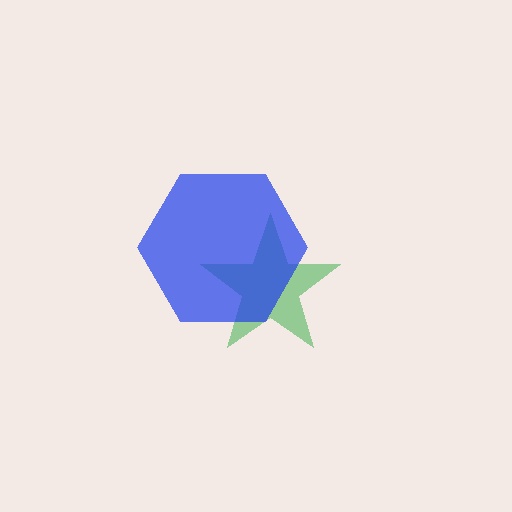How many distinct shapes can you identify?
There are 2 distinct shapes: a green star, a blue hexagon.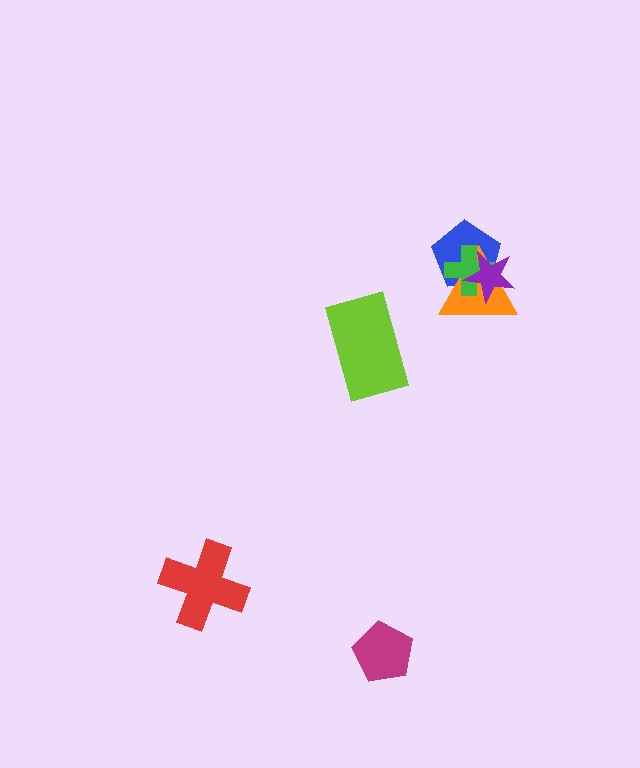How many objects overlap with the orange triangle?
3 objects overlap with the orange triangle.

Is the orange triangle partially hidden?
Yes, it is partially covered by another shape.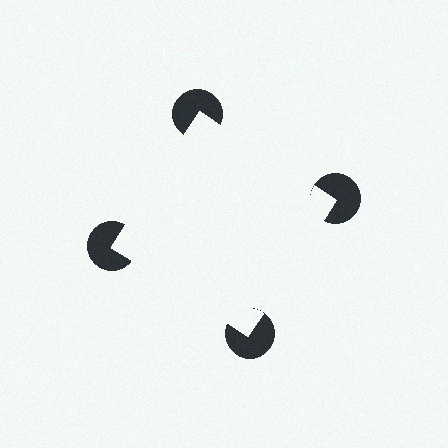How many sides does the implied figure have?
4 sides.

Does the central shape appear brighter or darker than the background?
It typically appears slightly brighter than the background, even though no actual brightness change is drawn.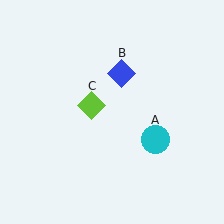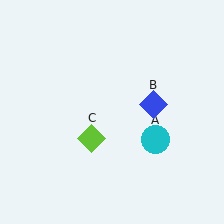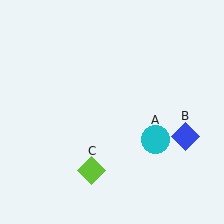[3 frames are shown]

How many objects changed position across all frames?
2 objects changed position: blue diamond (object B), lime diamond (object C).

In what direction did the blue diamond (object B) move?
The blue diamond (object B) moved down and to the right.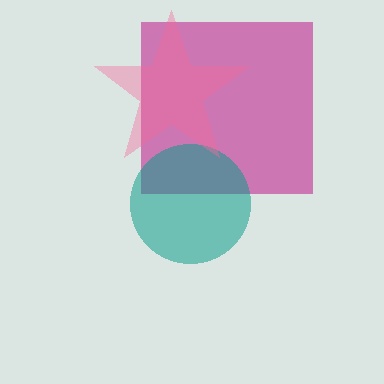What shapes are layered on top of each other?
The layered shapes are: a magenta square, a teal circle, a pink star.